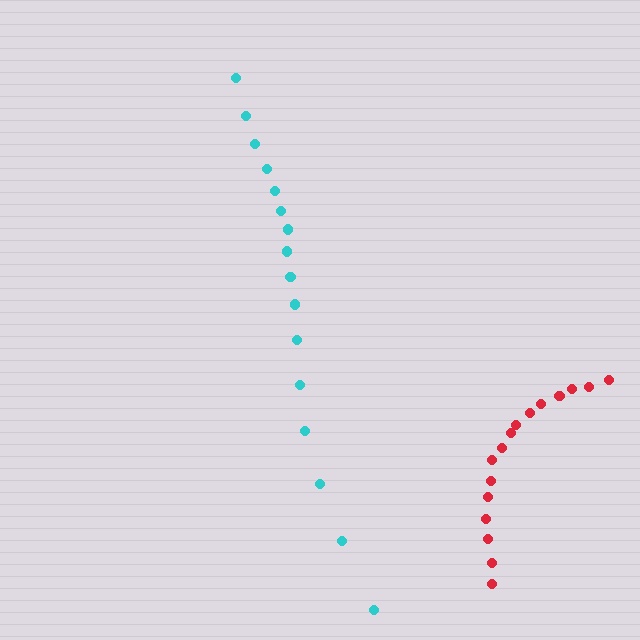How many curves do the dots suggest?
There are 2 distinct paths.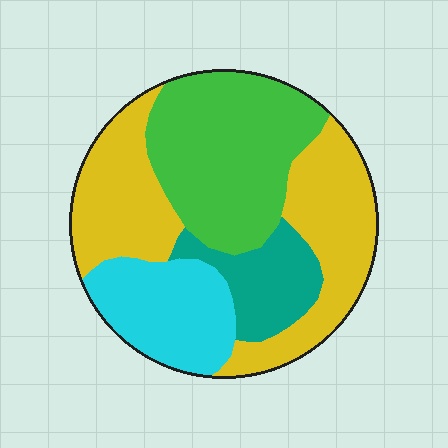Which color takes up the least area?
Teal, at roughly 10%.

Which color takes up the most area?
Yellow, at roughly 40%.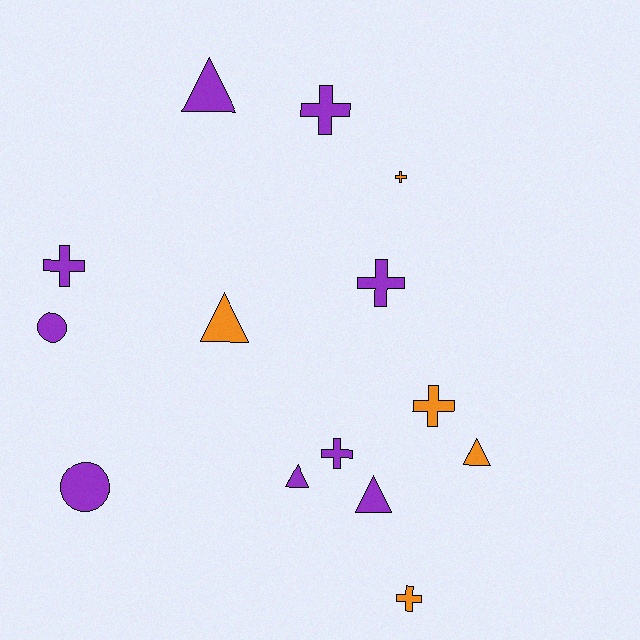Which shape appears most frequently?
Cross, with 7 objects.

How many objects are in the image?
There are 14 objects.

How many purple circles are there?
There are 2 purple circles.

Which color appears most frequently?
Purple, with 9 objects.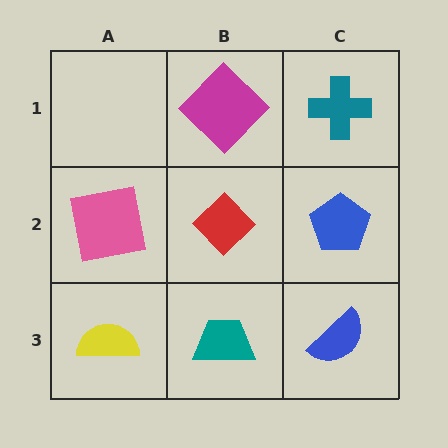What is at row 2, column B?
A red diamond.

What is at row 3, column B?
A teal trapezoid.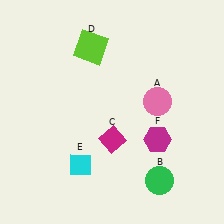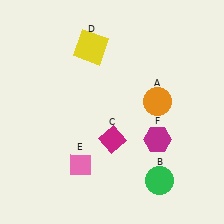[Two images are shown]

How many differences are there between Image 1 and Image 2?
There are 3 differences between the two images.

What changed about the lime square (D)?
In Image 1, D is lime. In Image 2, it changed to yellow.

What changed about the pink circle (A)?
In Image 1, A is pink. In Image 2, it changed to orange.